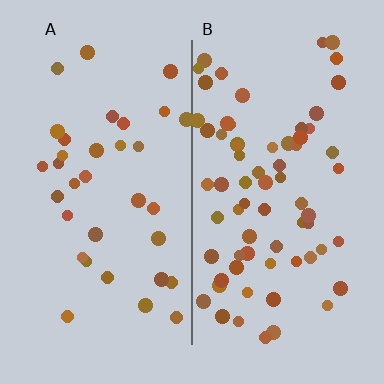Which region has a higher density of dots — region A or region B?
B (the right).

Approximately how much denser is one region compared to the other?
Approximately 2.0× — region B over region A.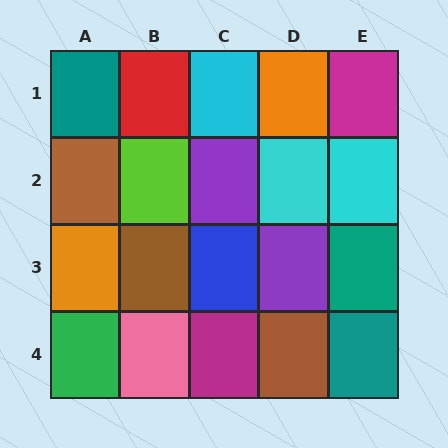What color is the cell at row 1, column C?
Cyan.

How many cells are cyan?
3 cells are cyan.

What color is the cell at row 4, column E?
Teal.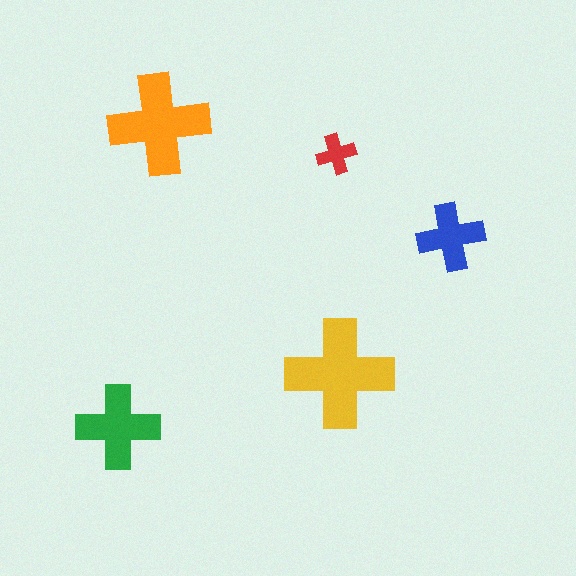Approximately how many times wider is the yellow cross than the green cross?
About 1.5 times wider.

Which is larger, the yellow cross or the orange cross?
The yellow one.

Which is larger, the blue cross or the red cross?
The blue one.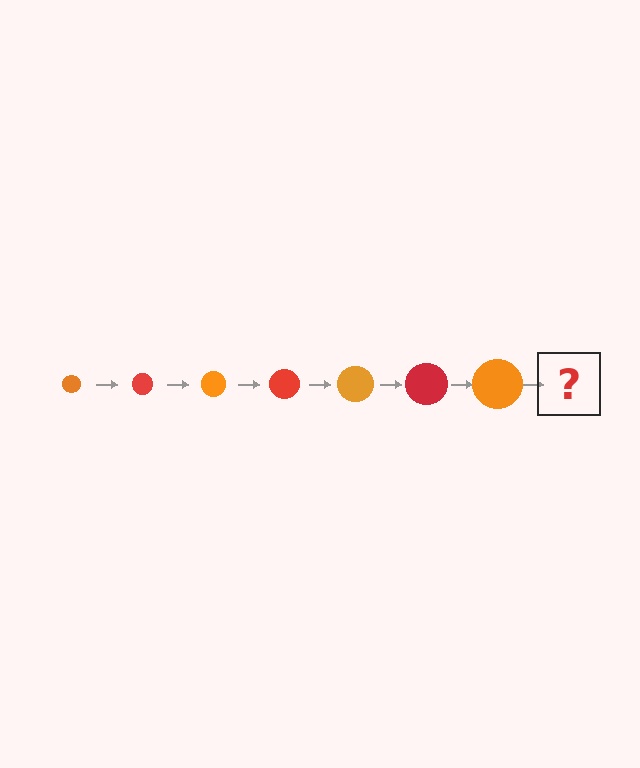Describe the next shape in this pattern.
It should be a red circle, larger than the previous one.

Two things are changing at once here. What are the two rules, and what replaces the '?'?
The two rules are that the circle grows larger each step and the color cycles through orange and red. The '?' should be a red circle, larger than the previous one.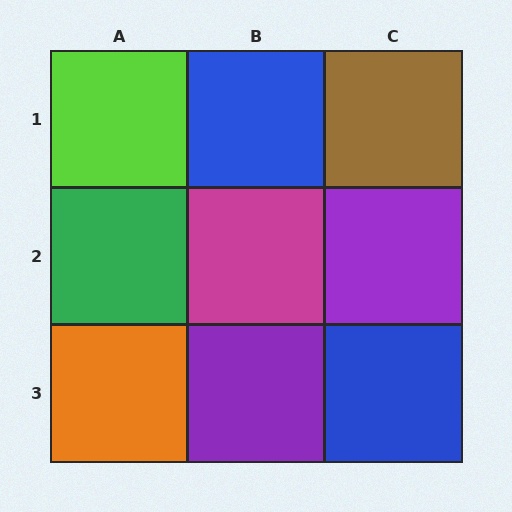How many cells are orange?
1 cell is orange.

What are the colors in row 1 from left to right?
Lime, blue, brown.